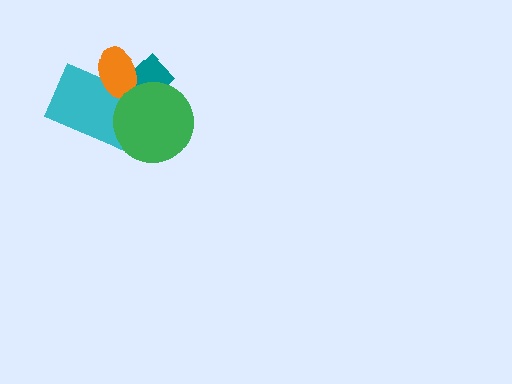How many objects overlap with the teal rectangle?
3 objects overlap with the teal rectangle.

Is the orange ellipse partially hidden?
No, no other shape covers it.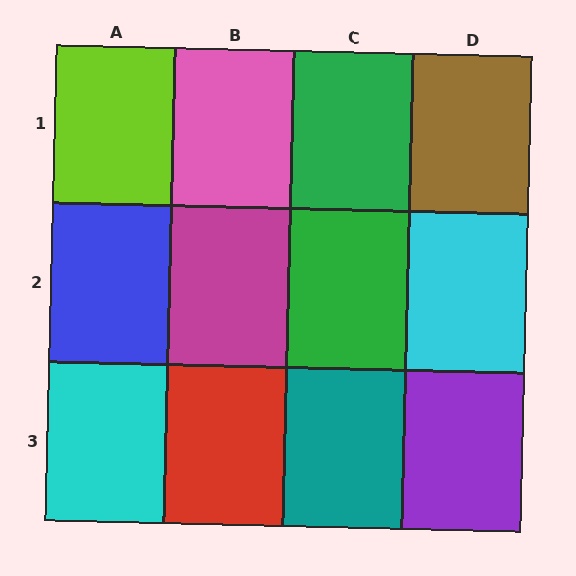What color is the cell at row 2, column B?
Magenta.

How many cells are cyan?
2 cells are cyan.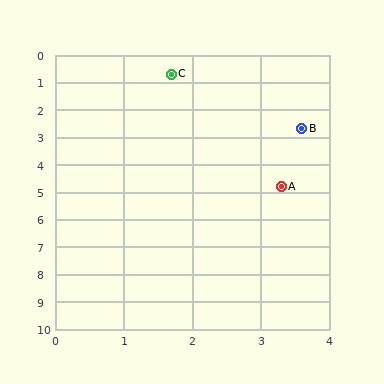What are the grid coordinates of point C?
Point C is at approximately (1.7, 0.7).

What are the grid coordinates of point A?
Point A is at approximately (3.3, 4.8).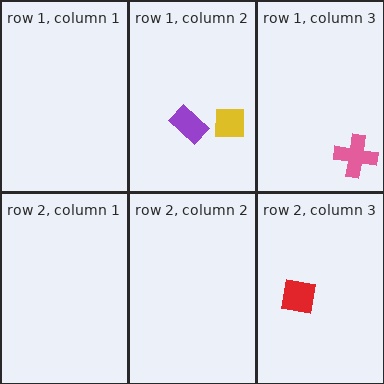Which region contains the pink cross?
The row 1, column 3 region.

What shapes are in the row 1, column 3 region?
The pink cross.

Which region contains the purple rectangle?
The row 1, column 2 region.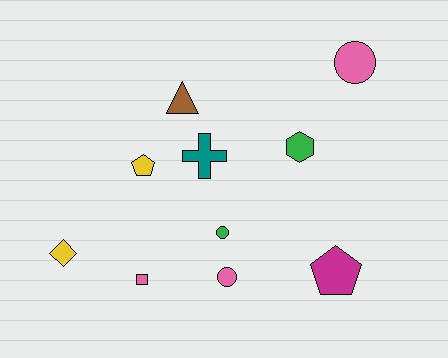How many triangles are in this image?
There is 1 triangle.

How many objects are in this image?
There are 10 objects.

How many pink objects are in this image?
There are 3 pink objects.